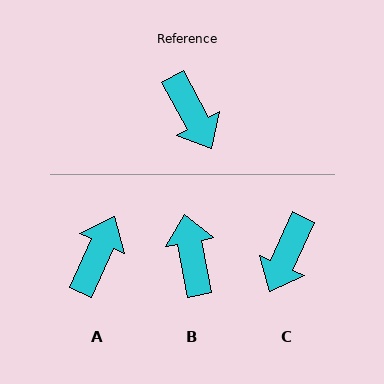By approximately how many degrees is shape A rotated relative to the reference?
Approximately 127 degrees counter-clockwise.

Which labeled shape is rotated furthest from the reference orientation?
B, about 162 degrees away.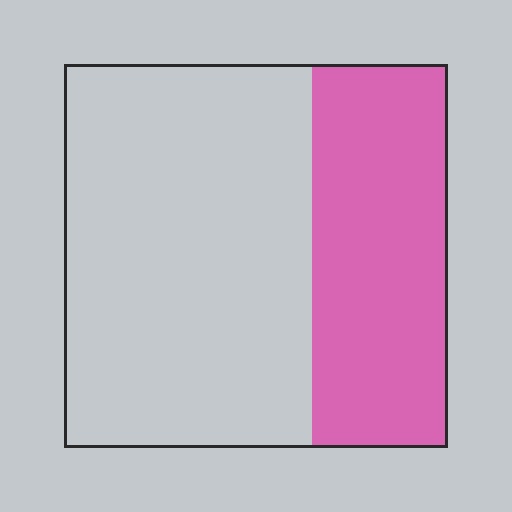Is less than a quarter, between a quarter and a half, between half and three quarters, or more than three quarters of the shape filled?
Between a quarter and a half.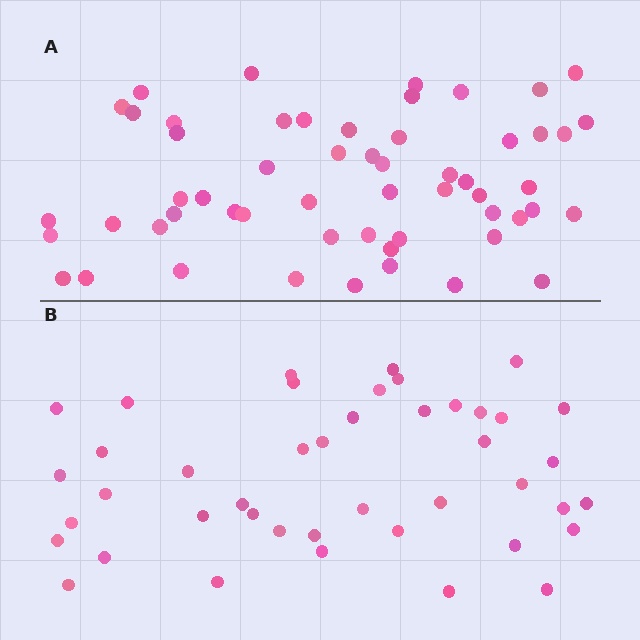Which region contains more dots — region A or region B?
Region A (the top region) has more dots.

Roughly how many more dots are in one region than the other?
Region A has approximately 15 more dots than region B.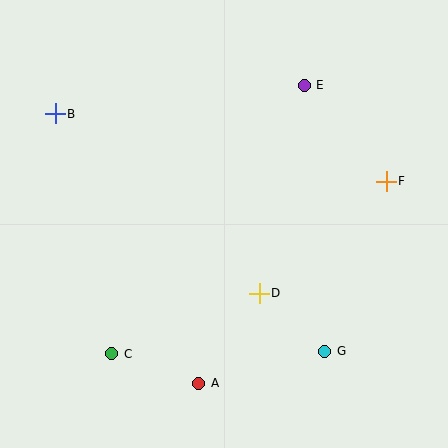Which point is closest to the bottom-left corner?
Point C is closest to the bottom-left corner.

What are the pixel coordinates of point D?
Point D is at (259, 293).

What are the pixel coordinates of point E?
Point E is at (304, 85).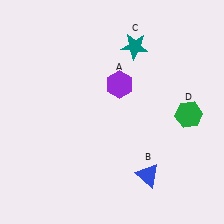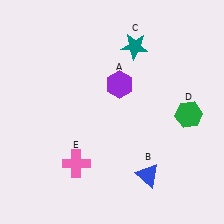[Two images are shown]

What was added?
A pink cross (E) was added in Image 2.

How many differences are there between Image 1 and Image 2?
There is 1 difference between the two images.